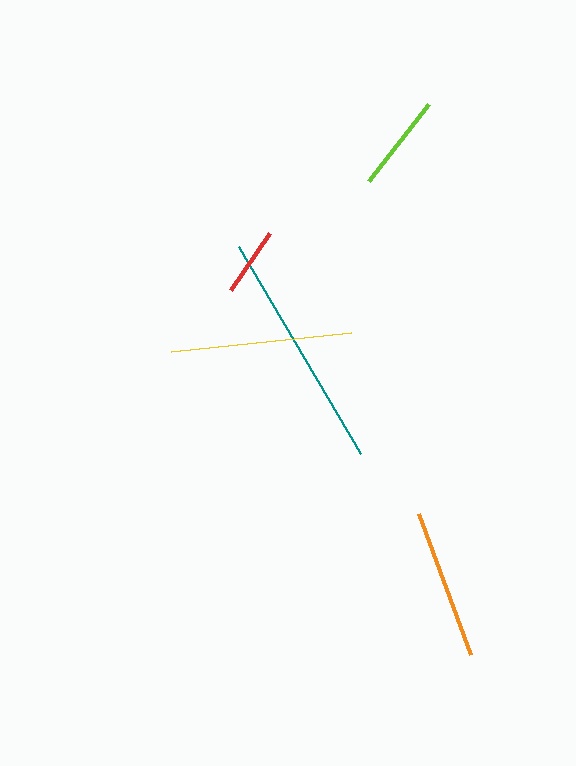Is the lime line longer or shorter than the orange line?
The orange line is longer than the lime line.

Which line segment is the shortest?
The red line is the shortest at approximately 69 pixels.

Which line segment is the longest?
The teal line is the longest at approximately 240 pixels.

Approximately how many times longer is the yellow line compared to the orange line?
The yellow line is approximately 1.2 times the length of the orange line.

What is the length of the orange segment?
The orange segment is approximately 151 pixels long.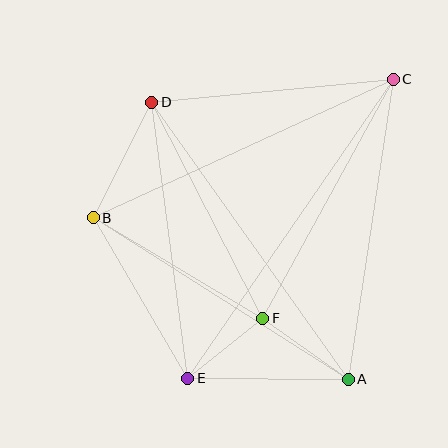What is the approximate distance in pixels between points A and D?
The distance between A and D is approximately 340 pixels.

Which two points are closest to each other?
Points E and F are closest to each other.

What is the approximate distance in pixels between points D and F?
The distance between D and F is approximately 243 pixels.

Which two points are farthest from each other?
Points C and E are farthest from each other.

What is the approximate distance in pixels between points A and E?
The distance between A and E is approximately 160 pixels.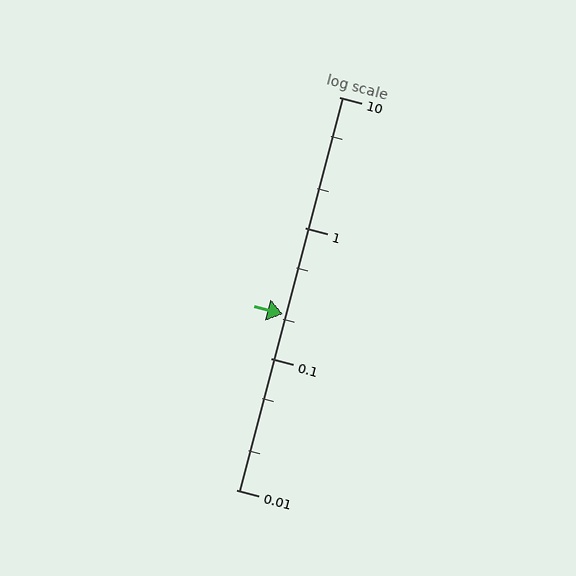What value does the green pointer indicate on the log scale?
The pointer indicates approximately 0.22.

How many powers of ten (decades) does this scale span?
The scale spans 3 decades, from 0.01 to 10.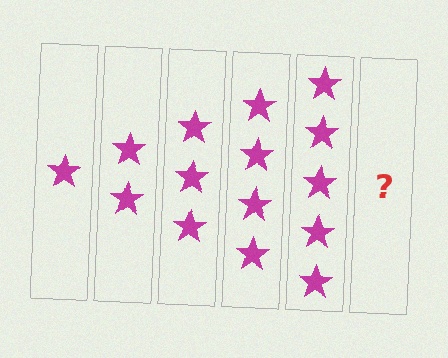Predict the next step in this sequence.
The next step is 6 stars.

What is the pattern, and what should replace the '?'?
The pattern is that each step adds one more star. The '?' should be 6 stars.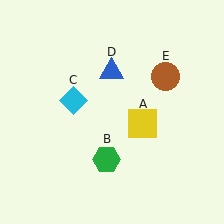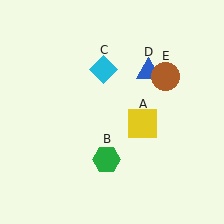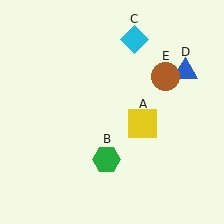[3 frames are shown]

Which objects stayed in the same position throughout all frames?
Yellow square (object A) and green hexagon (object B) and brown circle (object E) remained stationary.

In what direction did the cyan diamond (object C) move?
The cyan diamond (object C) moved up and to the right.